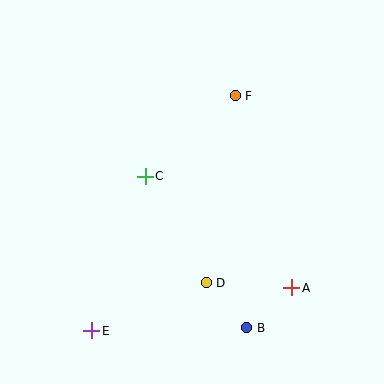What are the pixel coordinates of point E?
Point E is at (92, 331).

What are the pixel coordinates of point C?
Point C is at (145, 176).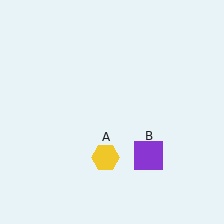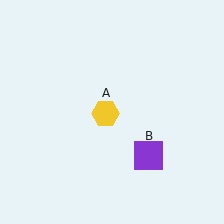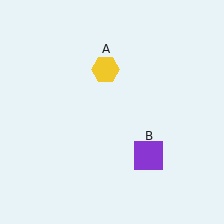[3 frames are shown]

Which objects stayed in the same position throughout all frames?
Purple square (object B) remained stationary.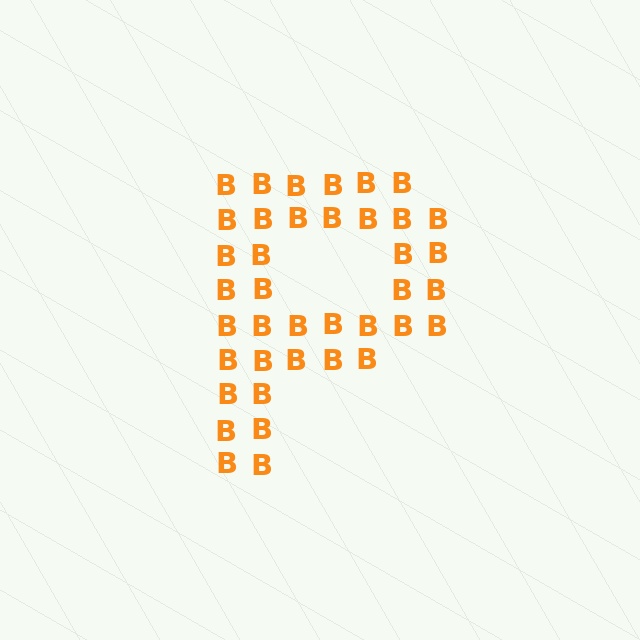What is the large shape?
The large shape is the letter P.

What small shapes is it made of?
It is made of small letter B's.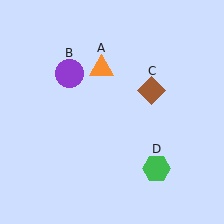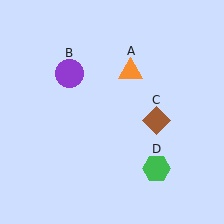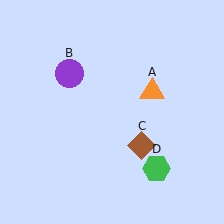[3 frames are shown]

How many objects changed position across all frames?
2 objects changed position: orange triangle (object A), brown diamond (object C).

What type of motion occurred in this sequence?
The orange triangle (object A), brown diamond (object C) rotated clockwise around the center of the scene.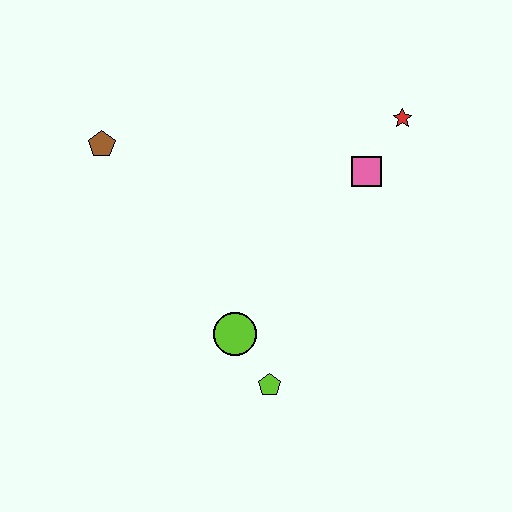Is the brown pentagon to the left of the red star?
Yes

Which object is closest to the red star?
The pink square is closest to the red star.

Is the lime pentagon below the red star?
Yes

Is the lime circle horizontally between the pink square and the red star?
No